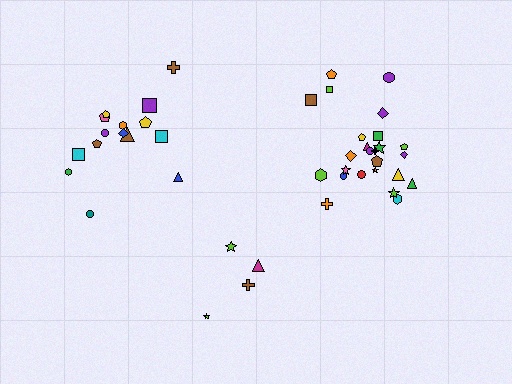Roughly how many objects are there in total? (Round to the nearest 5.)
Roughly 45 objects in total.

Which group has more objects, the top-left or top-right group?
The top-right group.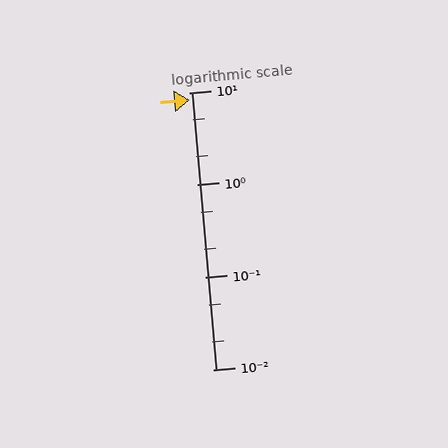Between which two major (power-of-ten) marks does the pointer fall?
The pointer is between 1 and 10.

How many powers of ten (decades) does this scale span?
The scale spans 3 decades, from 0.01 to 10.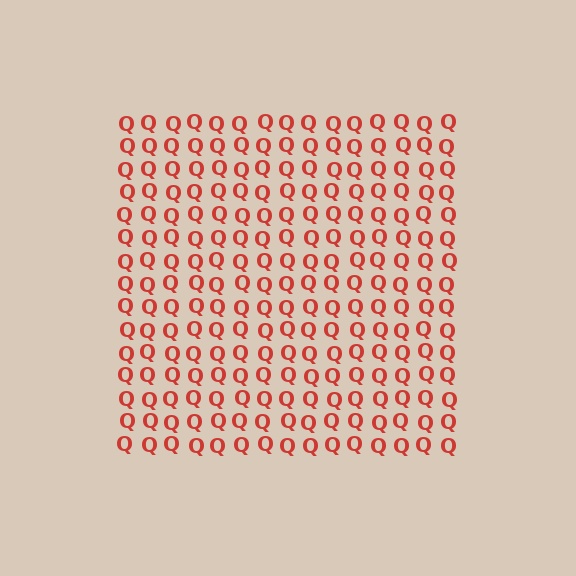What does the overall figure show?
The overall figure shows a square.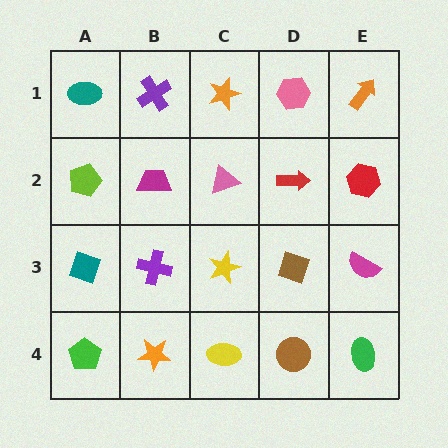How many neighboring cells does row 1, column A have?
2.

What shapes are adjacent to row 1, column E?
A red hexagon (row 2, column E), a pink hexagon (row 1, column D).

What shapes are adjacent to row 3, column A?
A lime pentagon (row 2, column A), a green pentagon (row 4, column A), a purple cross (row 3, column B).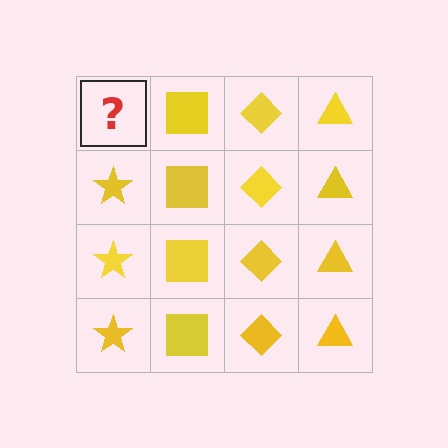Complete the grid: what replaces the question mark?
The question mark should be replaced with a yellow star.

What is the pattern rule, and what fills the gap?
The rule is that each column has a consistent shape. The gap should be filled with a yellow star.